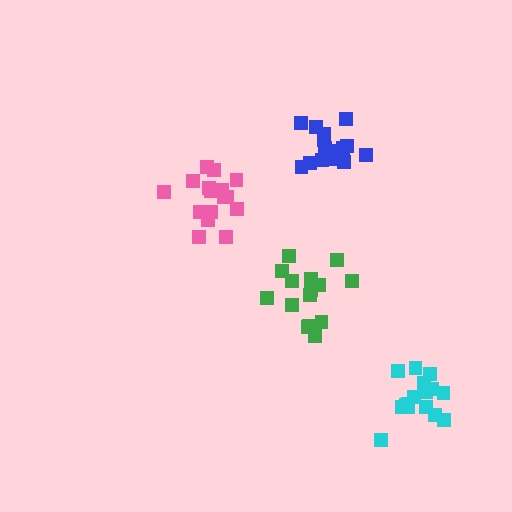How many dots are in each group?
Group 1: 16 dots, Group 2: 15 dots, Group 3: 16 dots, Group 4: 15 dots (62 total).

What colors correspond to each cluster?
The clusters are colored: pink, green, cyan, blue.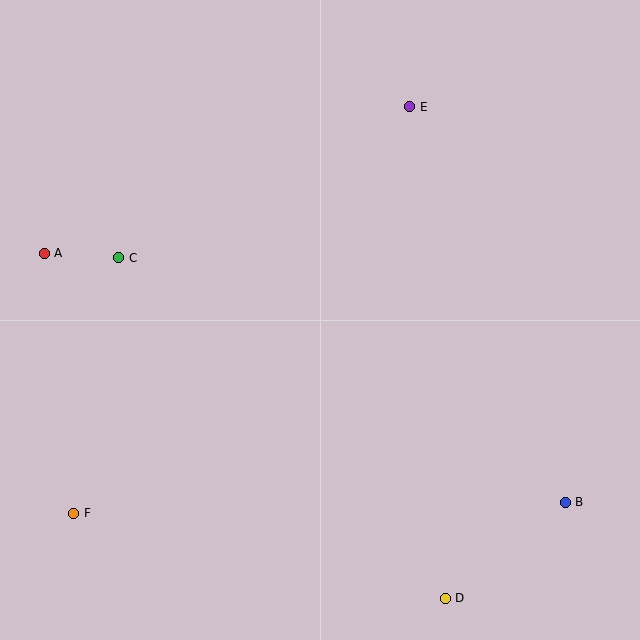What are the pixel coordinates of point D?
Point D is at (445, 598).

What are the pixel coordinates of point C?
Point C is at (119, 258).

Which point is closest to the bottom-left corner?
Point F is closest to the bottom-left corner.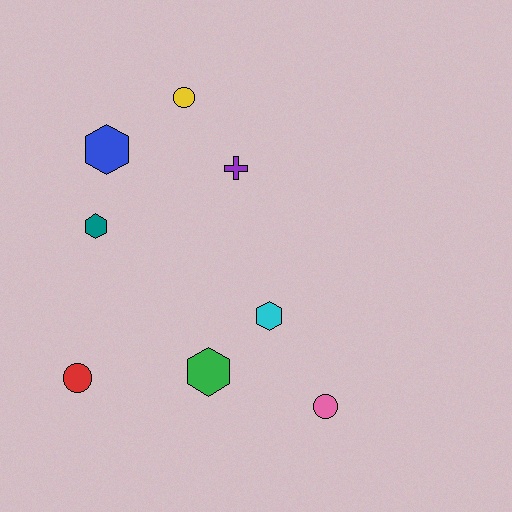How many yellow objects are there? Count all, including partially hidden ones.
There is 1 yellow object.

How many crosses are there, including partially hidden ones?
There is 1 cross.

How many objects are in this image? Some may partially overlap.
There are 8 objects.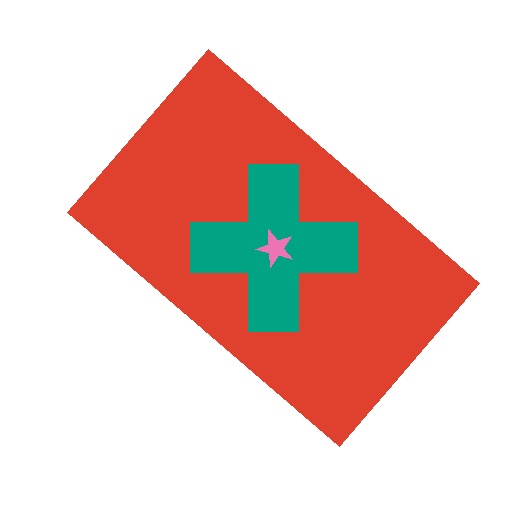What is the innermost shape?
The pink star.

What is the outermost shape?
The red rectangle.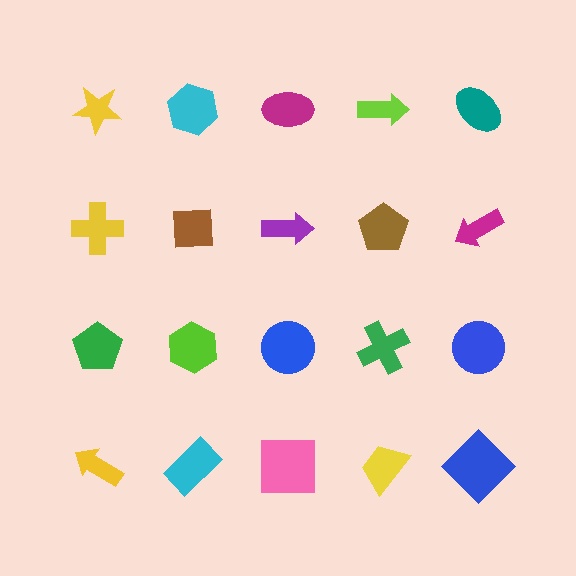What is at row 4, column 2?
A cyan rectangle.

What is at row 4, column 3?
A pink square.